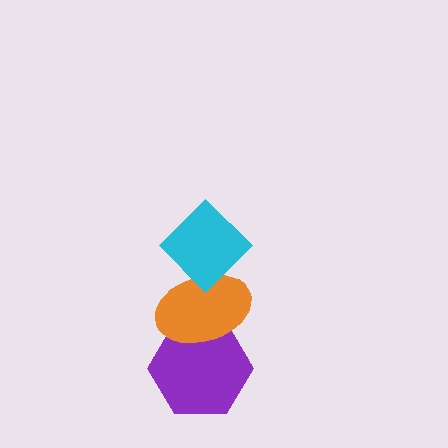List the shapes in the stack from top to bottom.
From top to bottom: the cyan diamond, the orange ellipse, the purple hexagon.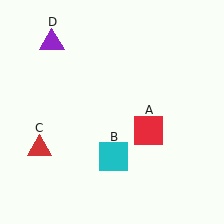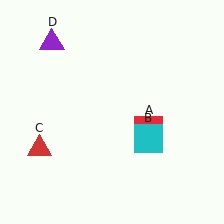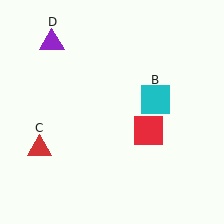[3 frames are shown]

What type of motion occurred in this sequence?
The cyan square (object B) rotated counterclockwise around the center of the scene.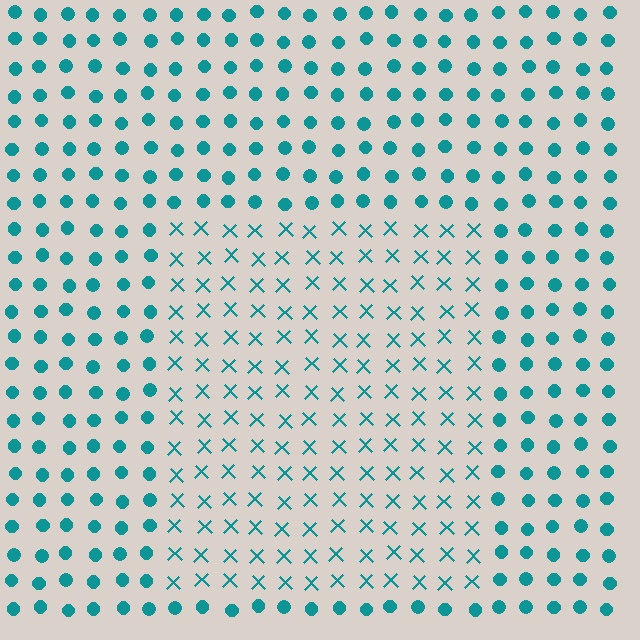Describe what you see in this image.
The image is filled with small teal elements arranged in a uniform grid. A rectangle-shaped region contains X marks, while the surrounding area contains circles. The boundary is defined purely by the change in element shape.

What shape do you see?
I see a rectangle.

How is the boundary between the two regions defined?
The boundary is defined by a change in element shape: X marks inside vs. circles outside. All elements share the same color and spacing.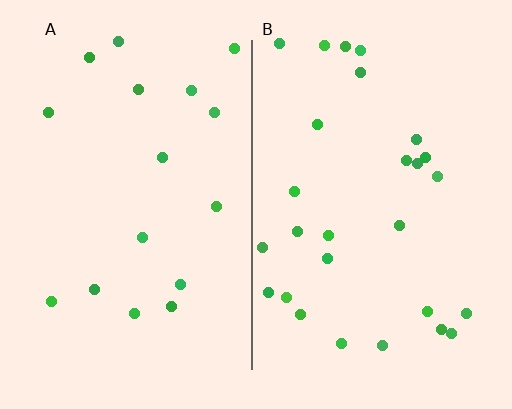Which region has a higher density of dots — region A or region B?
B (the right).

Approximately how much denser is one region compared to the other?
Approximately 1.7× — region B over region A.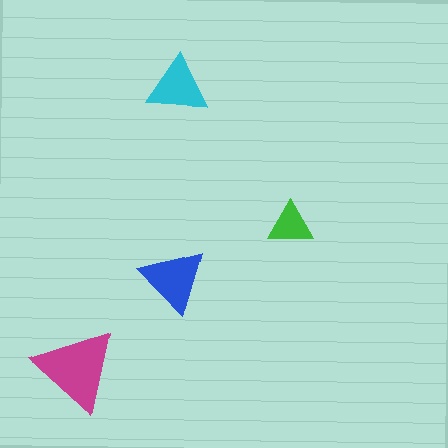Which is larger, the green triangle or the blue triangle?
The blue one.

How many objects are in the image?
There are 4 objects in the image.